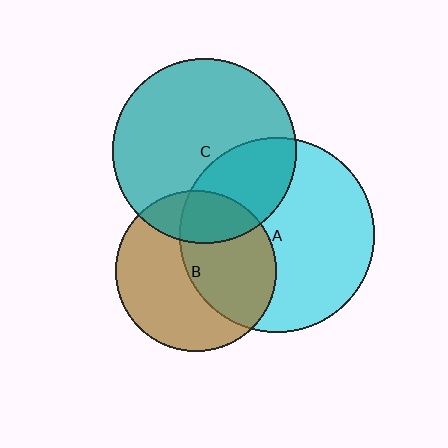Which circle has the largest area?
Circle A (cyan).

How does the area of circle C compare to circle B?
Approximately 1.3 times.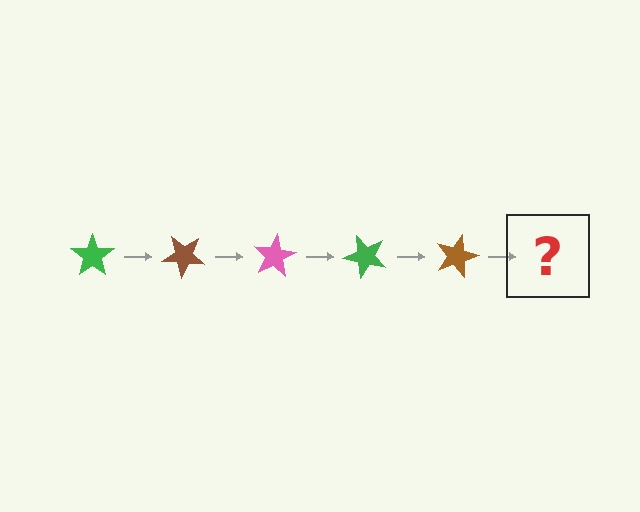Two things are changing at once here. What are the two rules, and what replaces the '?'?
The two rules are that it rotates 40 degrees each step and the color cycles through green, brown, and pink. The '?' should be a pink star, rotated 200 degrees from the start.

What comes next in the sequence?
The next element should be a pink star, rotated 200 degrees from the start.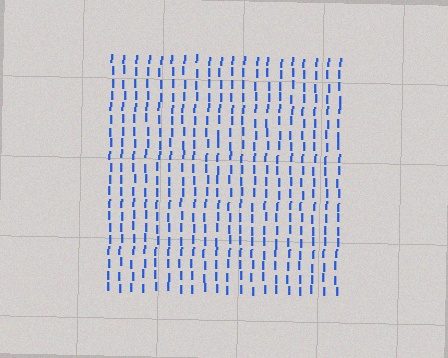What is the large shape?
The large shape is a square.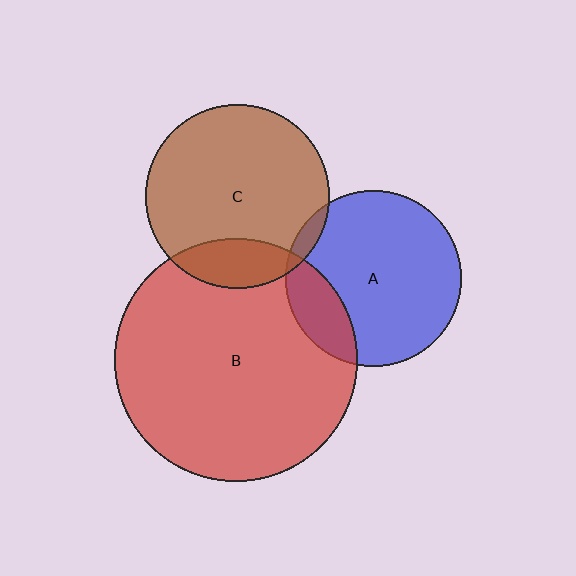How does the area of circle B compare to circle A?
Approximately 1.9 times.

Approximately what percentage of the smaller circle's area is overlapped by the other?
Approximately 15%.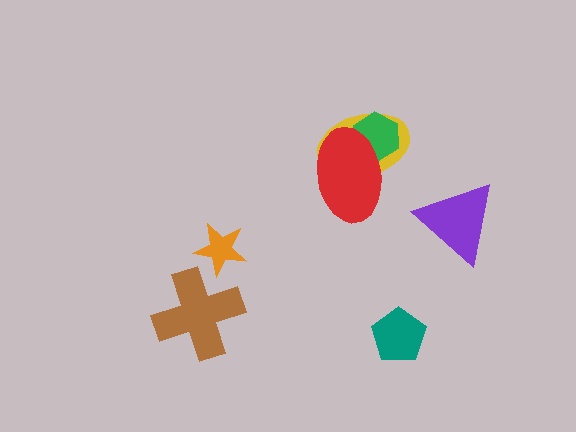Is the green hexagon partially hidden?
Yes, it is partially covered by another shape.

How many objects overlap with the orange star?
0 objects overlap with the orange star.